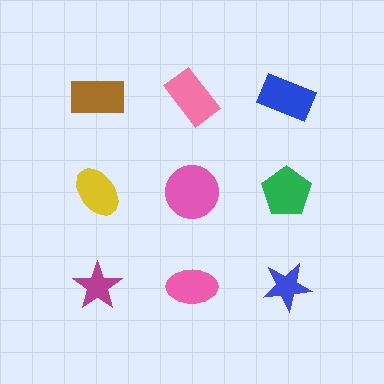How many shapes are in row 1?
3 shapes.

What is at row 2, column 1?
A yellow ellipse.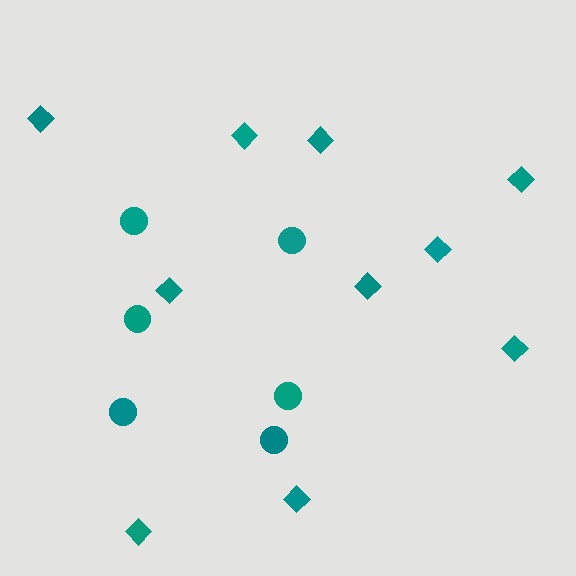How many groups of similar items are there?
There are 2 groups: one group of circles (6) and one group of diamonds (10).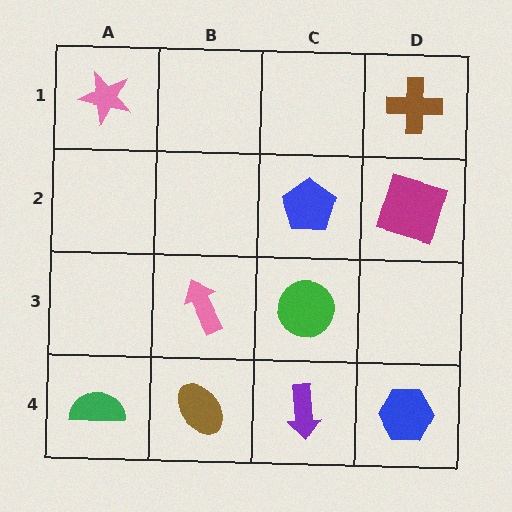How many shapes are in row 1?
2 shapes.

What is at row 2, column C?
A blue pentagon.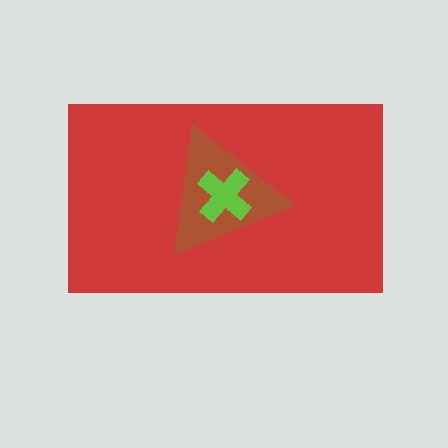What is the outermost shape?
The red rectangle.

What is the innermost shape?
The lime cross.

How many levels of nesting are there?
3.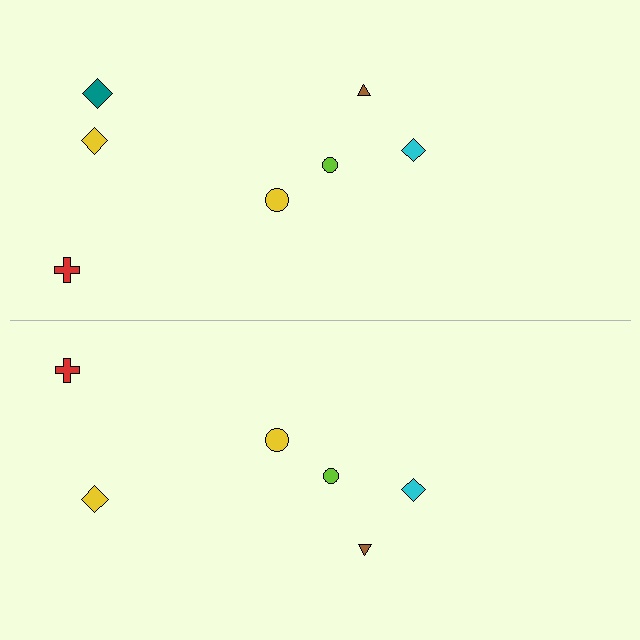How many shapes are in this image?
There are 13 shapes in this image.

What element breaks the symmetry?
A teal diamond is missing from the bottom side.